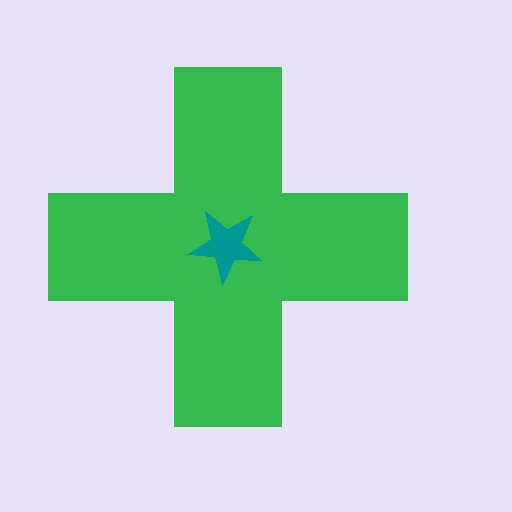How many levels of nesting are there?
2.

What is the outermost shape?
The green cross.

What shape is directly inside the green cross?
The teal star.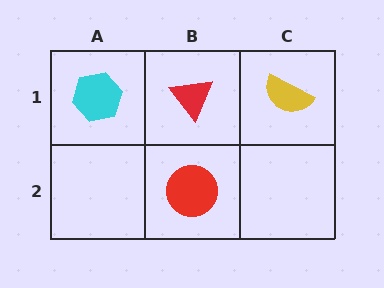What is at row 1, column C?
A yellow semicircle.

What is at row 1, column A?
A cyan hexagon.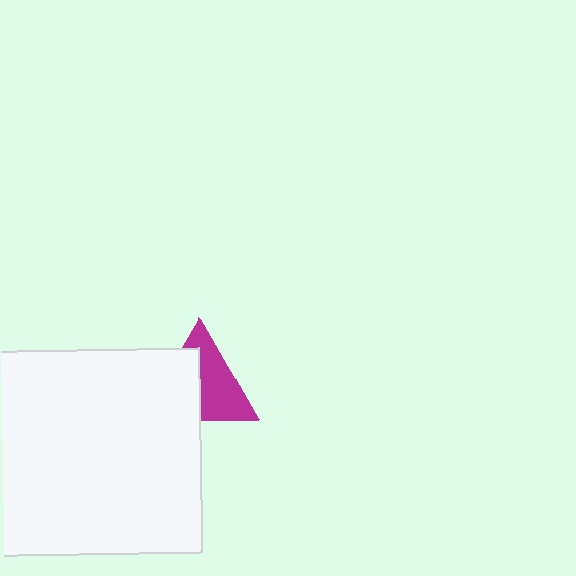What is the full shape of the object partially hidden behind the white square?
The partially hidden object is a magenta triangle.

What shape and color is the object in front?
The object in front is a white square.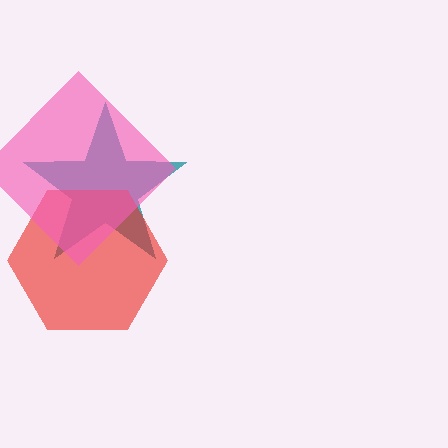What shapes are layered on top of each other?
The layered shapes are: a teal star, a red hexagon, a pink diamond.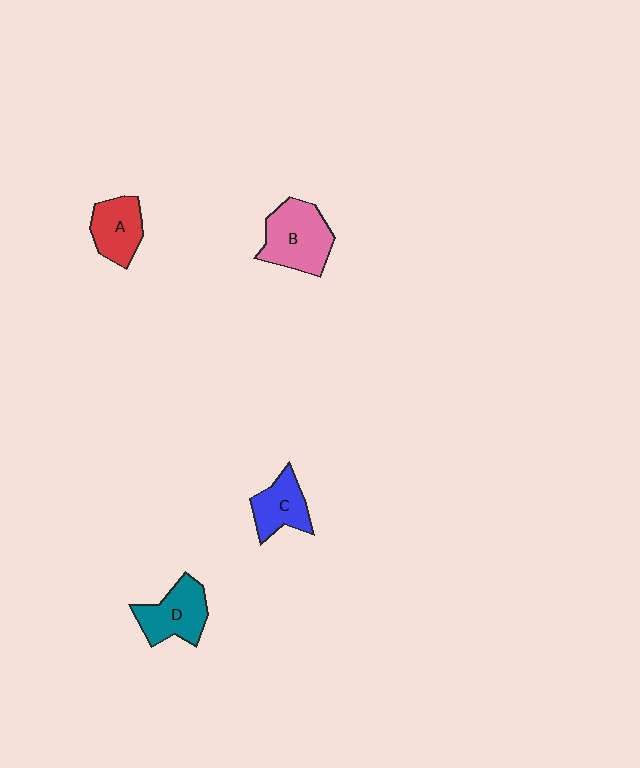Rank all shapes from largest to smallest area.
From largest to smallest: B (pink), D (teal), A (red), C (blue).